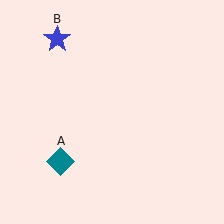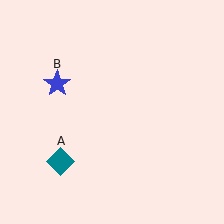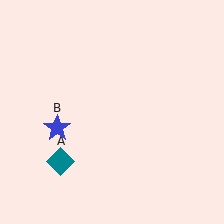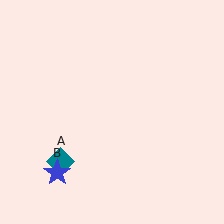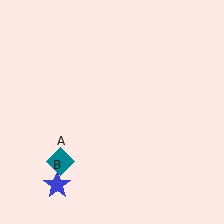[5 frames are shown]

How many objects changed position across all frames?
1 object changed position: blue star (object B).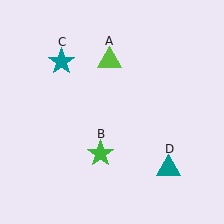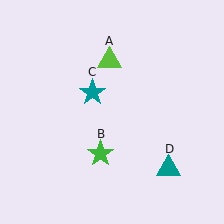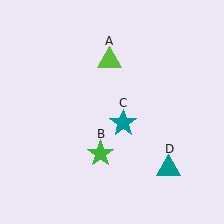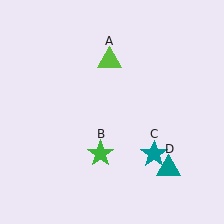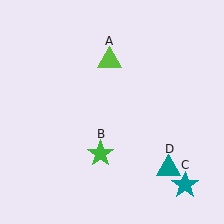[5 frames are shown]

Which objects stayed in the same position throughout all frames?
Lime triangle (object A) and green star (object B) and teal triangle (object D) remained stationary.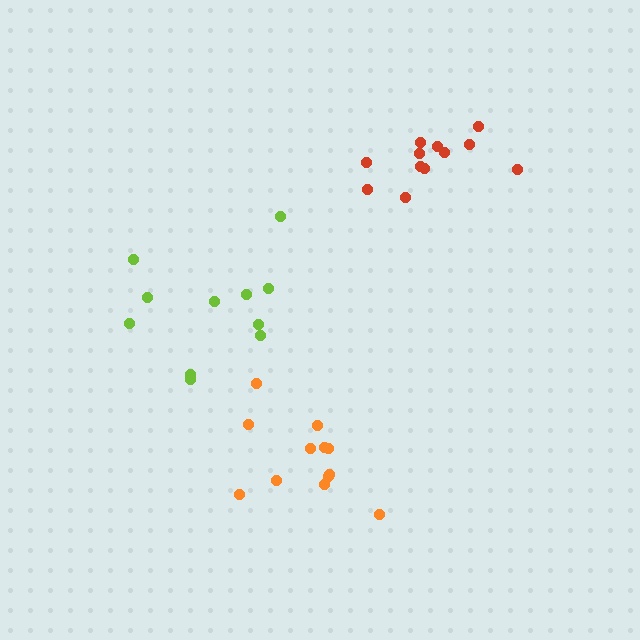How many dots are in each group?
Group 1: 11 dots, Group 2: 12 dots, Group 3: 12 dots (35 total).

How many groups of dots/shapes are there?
There are 3 groups.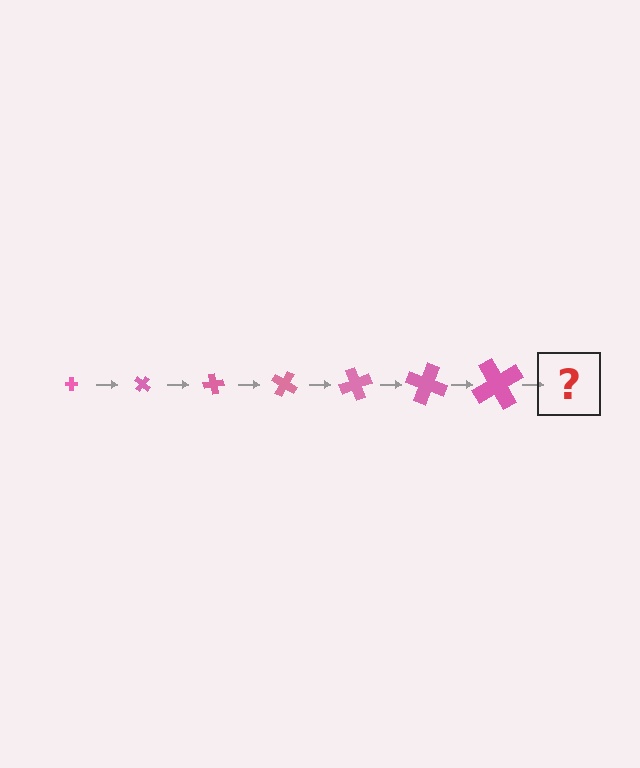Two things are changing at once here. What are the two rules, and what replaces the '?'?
The two rules are that the cross grows larger each step and it rotates 40 degrees each step. The '?' should be a cross, larger than the previous one and rotated 280 degrees from the start.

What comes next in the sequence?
The next element should be a cross, larger than the previous one and rotated 280 degrees from the start.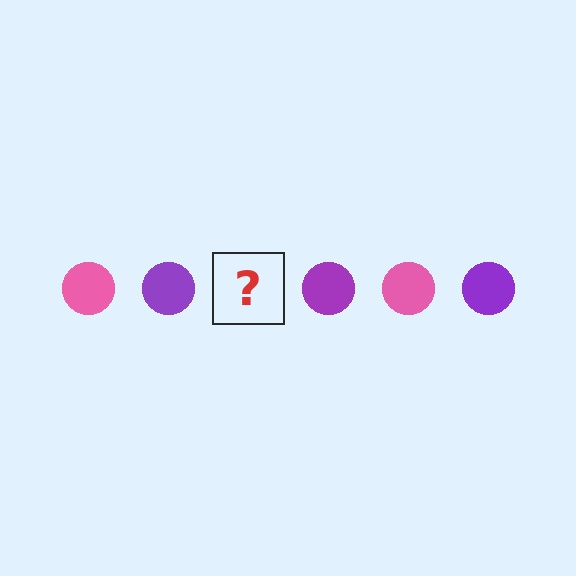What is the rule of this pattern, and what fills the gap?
The rule is that the pattern cycles through pink, purple circles. The gap should be filled with a pink circle.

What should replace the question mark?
The question mark should be replaced with a pink circle.